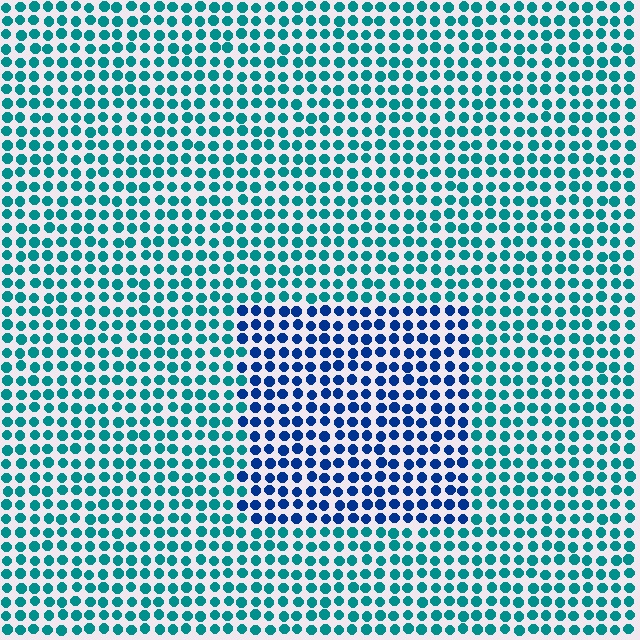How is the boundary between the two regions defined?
The boundary is defined purely by a slight shift in hue (about 41 degrees). Spacing, size, and orientation are identical on both sides.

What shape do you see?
I see a rectangle.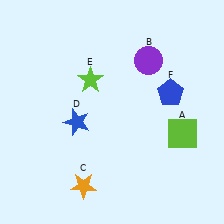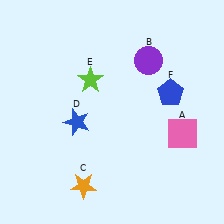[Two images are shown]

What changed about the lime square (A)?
In Image 1, A is lime. In Image 2, it changed to pink.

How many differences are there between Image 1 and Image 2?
There is 1 difference between the two images.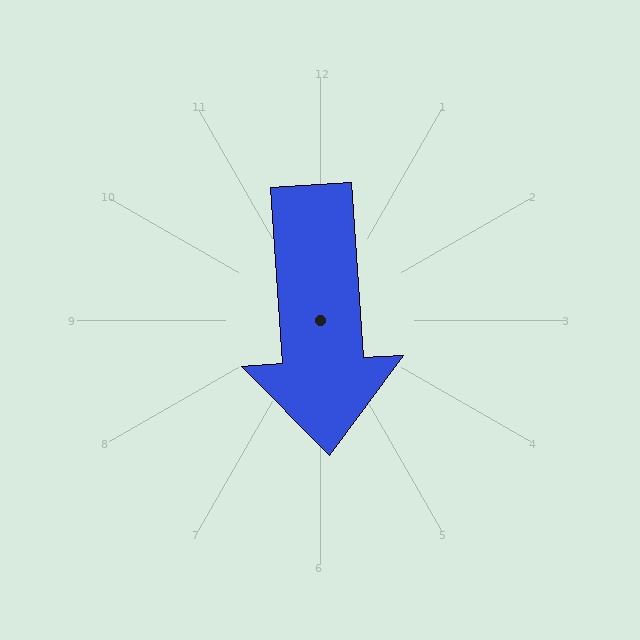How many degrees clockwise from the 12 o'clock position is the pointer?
Approximately 176 degrees.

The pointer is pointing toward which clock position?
Roughly 6 o'clock.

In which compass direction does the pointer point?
South.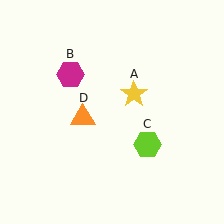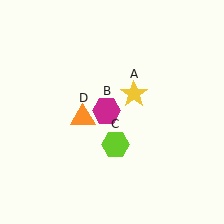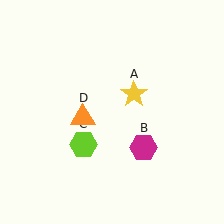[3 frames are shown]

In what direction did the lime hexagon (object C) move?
The lime hexagon (object C) moved left.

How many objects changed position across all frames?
2 objects changed position: magenta hexagon (object B), lime hexagon (object C).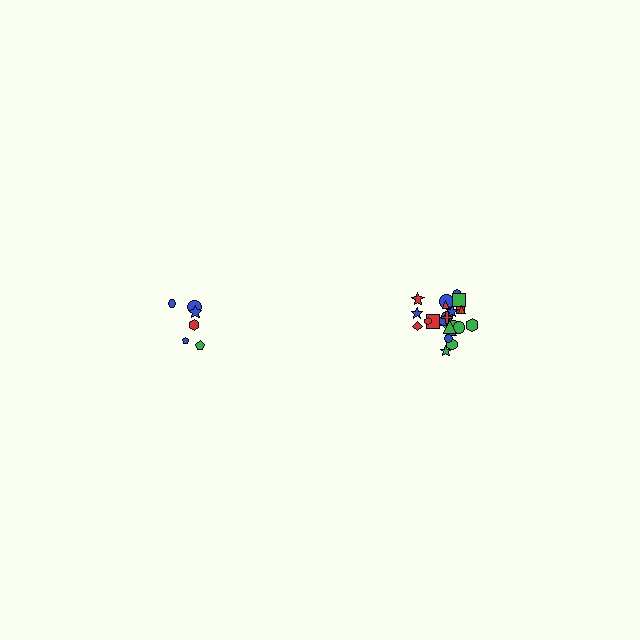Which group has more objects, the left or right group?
The right group.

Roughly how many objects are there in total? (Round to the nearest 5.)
Roughly 30 objects in total.